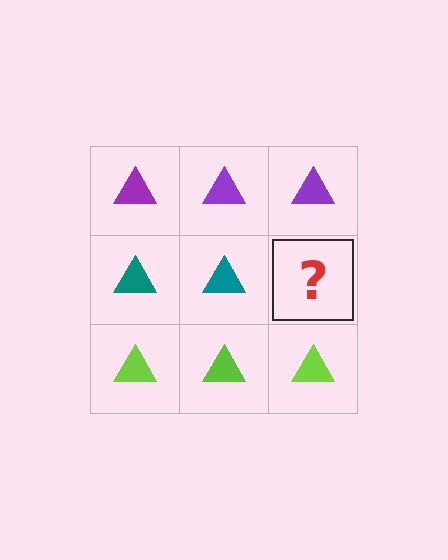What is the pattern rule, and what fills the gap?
The rule is that each row has a consistent color. The gap should be filled with a teal triangle.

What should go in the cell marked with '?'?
The missing cell should contain a teal triangle.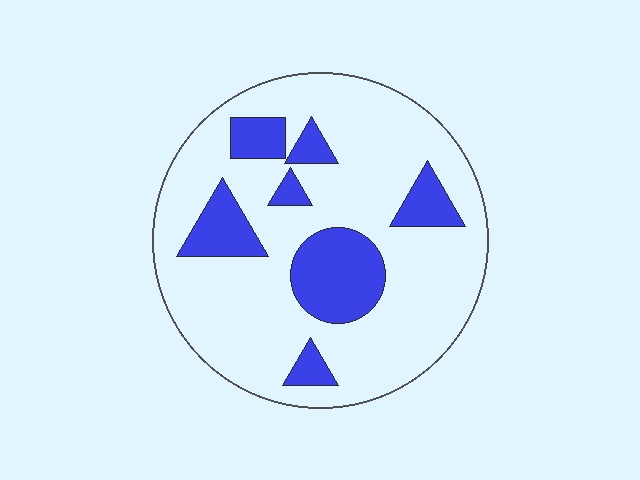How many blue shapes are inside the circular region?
7.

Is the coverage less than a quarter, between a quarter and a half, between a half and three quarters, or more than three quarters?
Less than a quarter.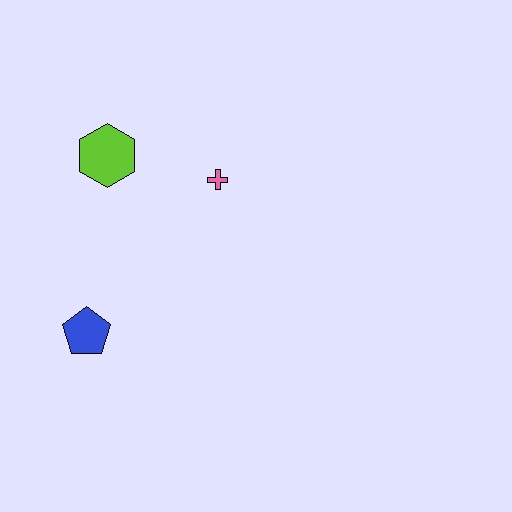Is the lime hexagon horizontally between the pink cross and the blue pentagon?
Yes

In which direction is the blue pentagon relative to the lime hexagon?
The blue pentagon is below the lime hexagon.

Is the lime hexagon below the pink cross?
No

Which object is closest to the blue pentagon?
The lime hexagon is closest to the blue pentagon.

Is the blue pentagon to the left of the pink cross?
Yes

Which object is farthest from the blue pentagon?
The pink cross is farthest from the blue pentagon.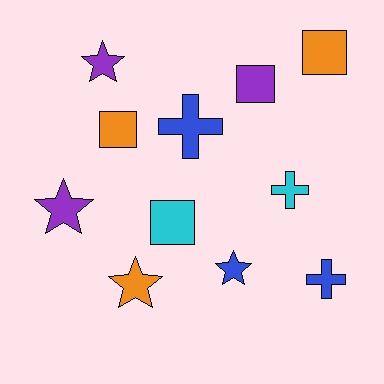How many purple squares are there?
There is 1 purple square.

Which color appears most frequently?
Orange, with 3 objects.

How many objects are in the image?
There are 11 objects.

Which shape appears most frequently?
Star, with 4 objects.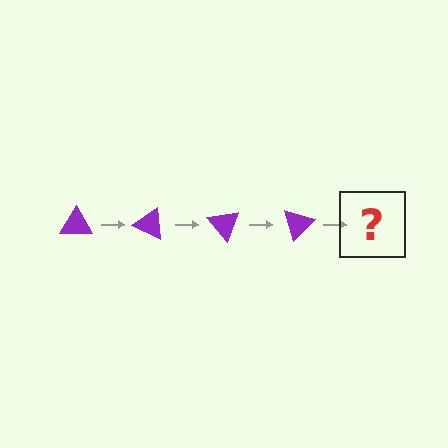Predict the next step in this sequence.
The next step is a purple triangle rotated 100 degrees.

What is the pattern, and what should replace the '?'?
The pattern is that the triangle rotates 25 degrees each step. The '?' should be a purple triangle rotated 100 degrees.